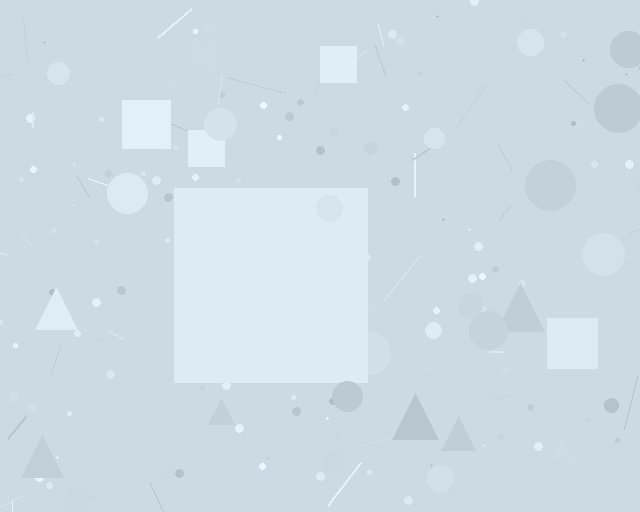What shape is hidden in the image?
A square is hidden in the image.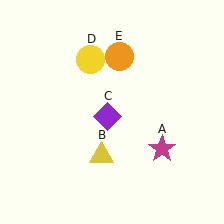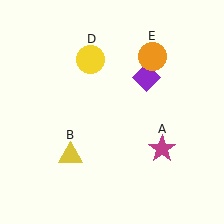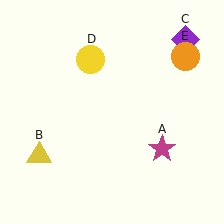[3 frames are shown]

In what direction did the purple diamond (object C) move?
The purple diamond (object C) moved up and to the right.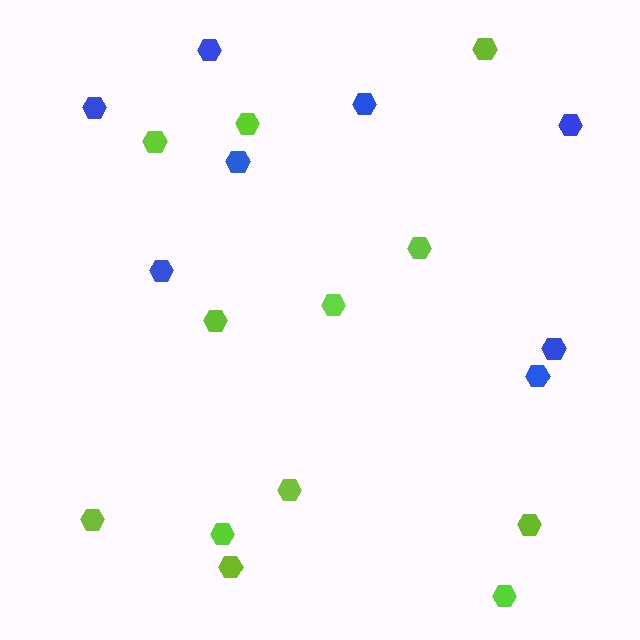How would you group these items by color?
There are 2 groups: one group of blue hexagons (8) and one group of lime hexagons (12).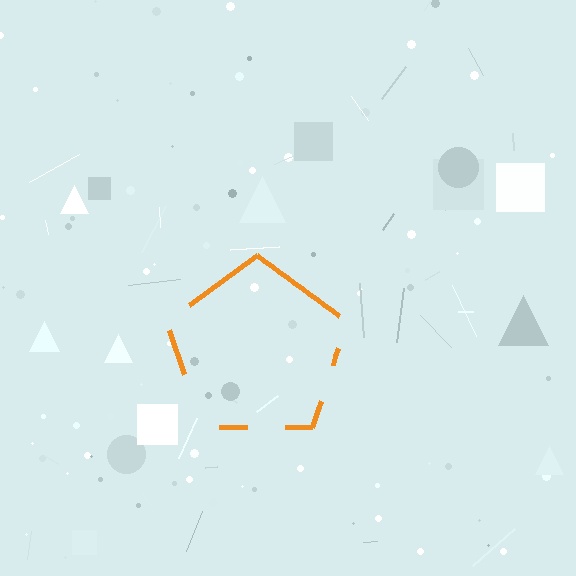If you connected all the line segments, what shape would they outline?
They would outline a pentagon.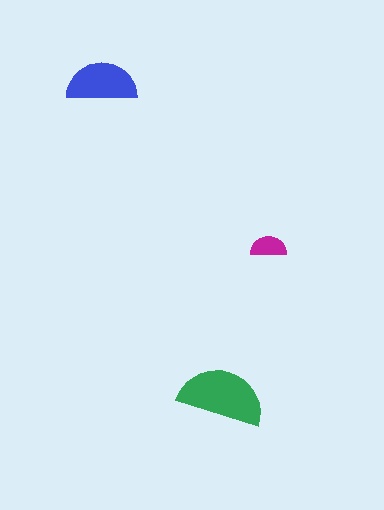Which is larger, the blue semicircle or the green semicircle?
The green one.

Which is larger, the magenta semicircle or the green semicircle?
The green one.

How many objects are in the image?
There are 3 objects in the image.